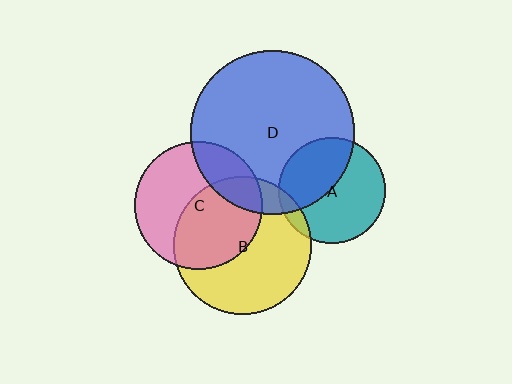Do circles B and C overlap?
Yes.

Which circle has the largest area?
Circle D (blue).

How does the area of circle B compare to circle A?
Approximately 1.7 times.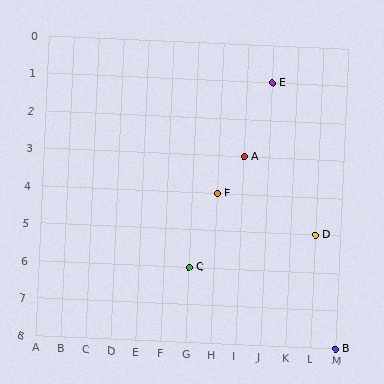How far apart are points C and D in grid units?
Points C and D are 5 columns and 1 row apart (about 5.1 grid units diagonally).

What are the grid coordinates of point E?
Point E is at grid coordinates (J, 1).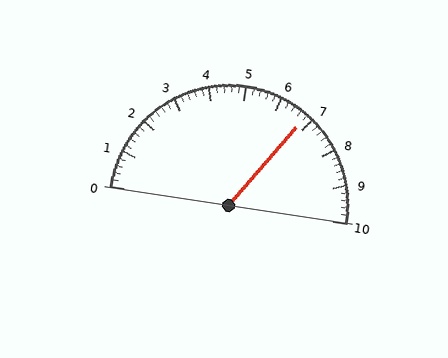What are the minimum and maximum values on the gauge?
The gauge ranges from 0 to 10.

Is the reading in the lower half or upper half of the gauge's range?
The reading is in the upper half of the range (0 to 10).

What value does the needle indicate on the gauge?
The needle indicates approximately 6.8.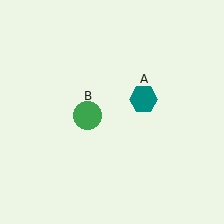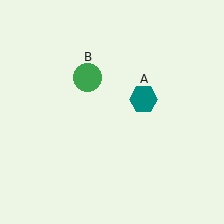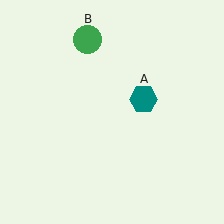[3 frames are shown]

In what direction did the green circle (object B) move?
The green circle (object B) moved up.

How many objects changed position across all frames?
1 object changed position: green circle (object B).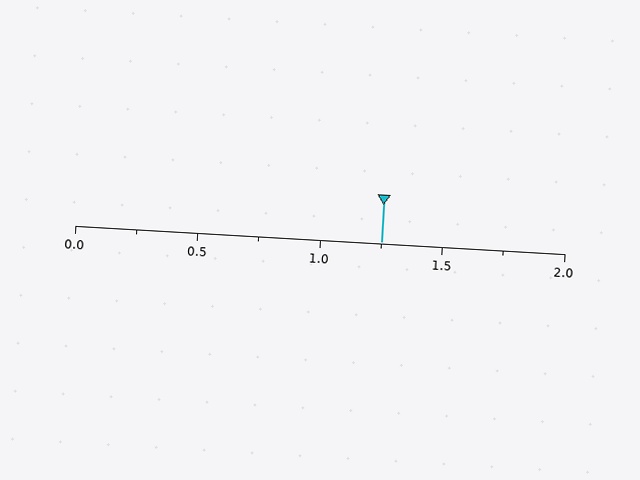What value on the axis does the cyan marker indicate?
The marker indicates approximately 1.25.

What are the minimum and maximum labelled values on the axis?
The axis runs from 0.0 to 2.0.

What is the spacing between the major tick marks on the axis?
The major ticks are spaced 0.5 apart.